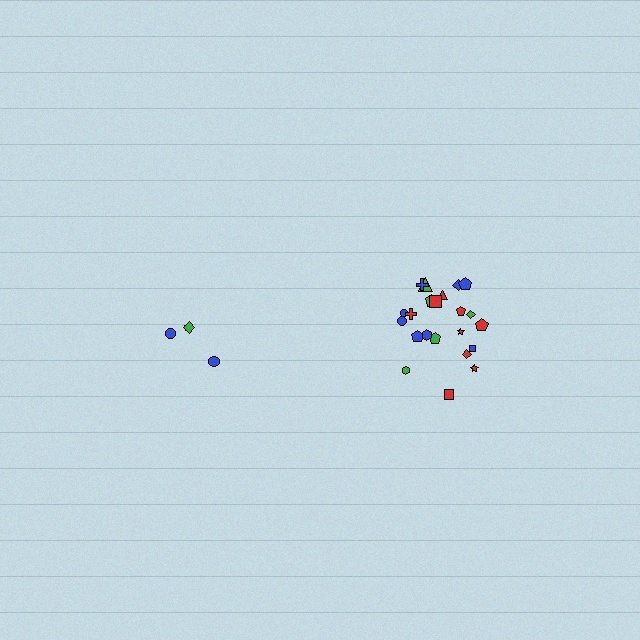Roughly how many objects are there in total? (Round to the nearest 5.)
Roughly 25 objects in total.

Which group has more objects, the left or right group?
The right group.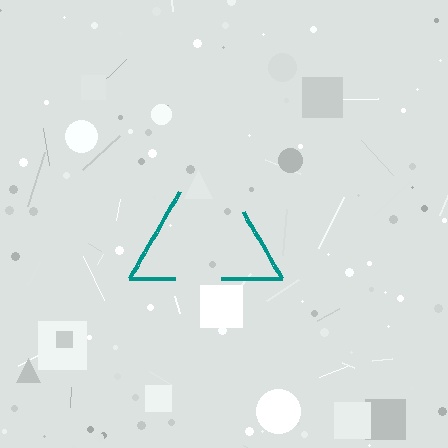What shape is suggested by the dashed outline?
The dashed outline suggests a triangle.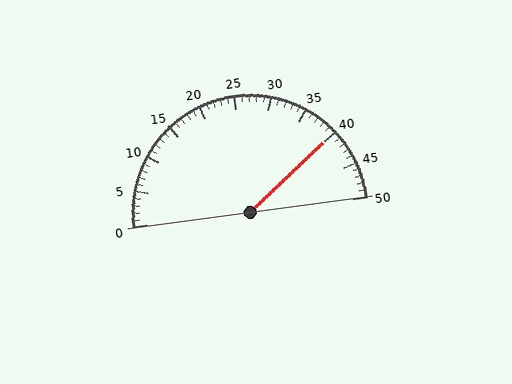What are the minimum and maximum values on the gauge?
The gauge ranges from 0 to 50.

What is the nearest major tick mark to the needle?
The nearest major tick mark is 40.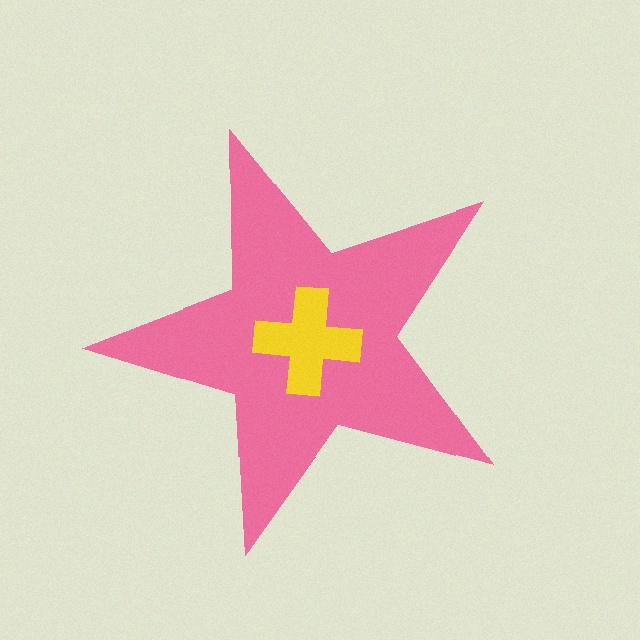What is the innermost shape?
The yellow cross.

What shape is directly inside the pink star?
The yellow cross.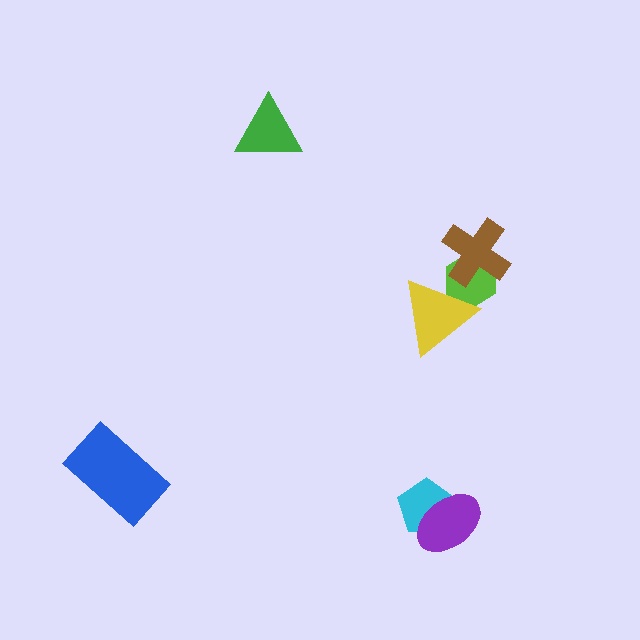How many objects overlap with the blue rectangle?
0 objects overlap with the blue rectangle.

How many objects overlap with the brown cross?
1 object overlaps with the brown cross.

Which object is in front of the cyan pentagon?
The purple ellipse is in front of the cyan pentagon.